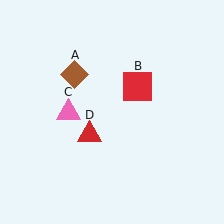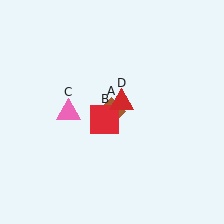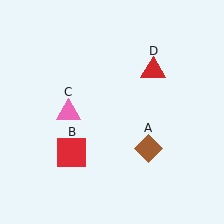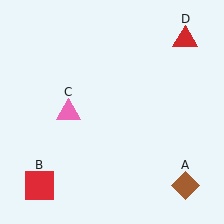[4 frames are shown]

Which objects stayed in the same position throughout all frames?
Pink triangle (object C) remained stationary.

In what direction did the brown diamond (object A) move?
The brown diamond (object A) moved down and to the right.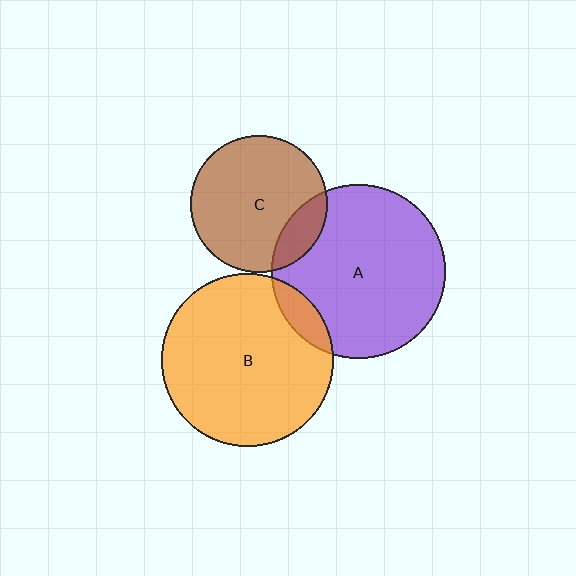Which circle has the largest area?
Circle A (purple).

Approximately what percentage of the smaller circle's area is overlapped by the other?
Approximately 15%.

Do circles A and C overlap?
Yes.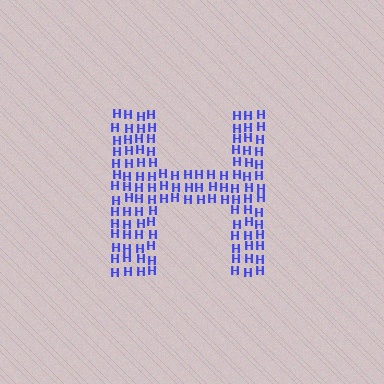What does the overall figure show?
The overall figure shows the letter H.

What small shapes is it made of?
It is made of small letter H's.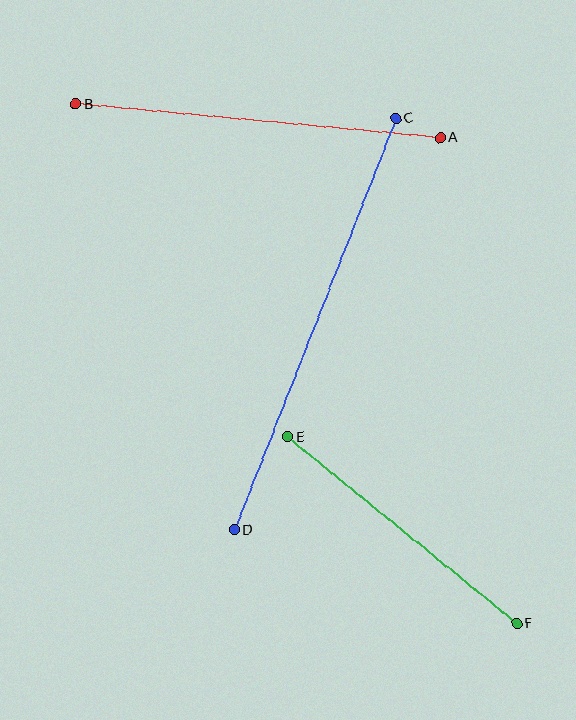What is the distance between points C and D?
The distance is approximately 442 pixels.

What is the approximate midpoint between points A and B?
The midpoint is at approximately (258, 121) pixels.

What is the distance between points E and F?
The distance is approximately 296 pixels.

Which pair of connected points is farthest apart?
Points C and D are farthest apart.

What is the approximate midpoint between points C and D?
The midpoint is at approximately (315, 324) pixels.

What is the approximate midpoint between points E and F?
The midpoint is at approximately (402, 530) pixels.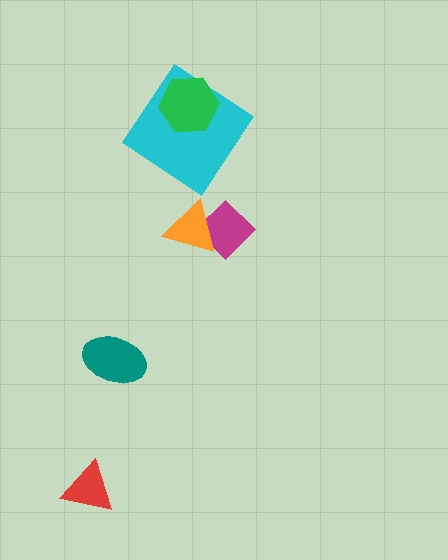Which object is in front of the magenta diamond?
The orange triangle is in front of the magenta diamond.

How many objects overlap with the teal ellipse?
0 objects overlap with the teal ellipse.